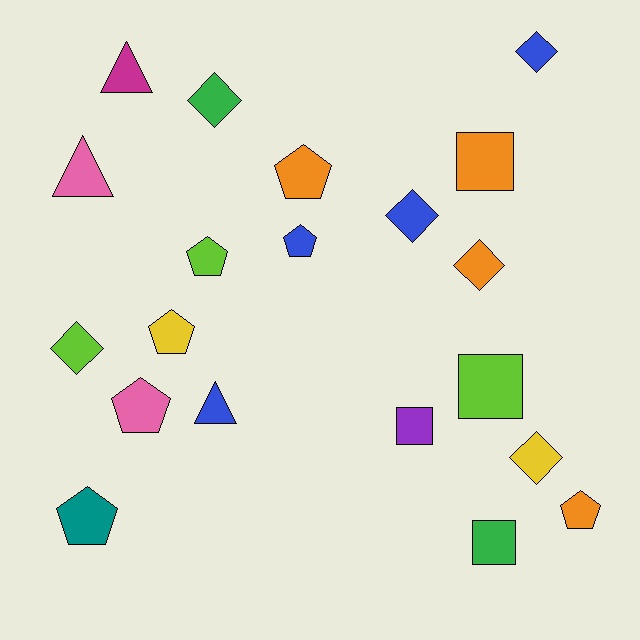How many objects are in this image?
There are 20 objects.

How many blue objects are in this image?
There are 4 blue objects.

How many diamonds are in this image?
There are 6 diamonds.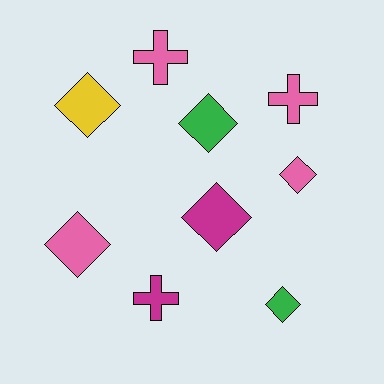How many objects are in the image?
There are 9 objects.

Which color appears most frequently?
Pink, with 4 objects.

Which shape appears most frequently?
Diamond, with 6 objects.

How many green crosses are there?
There are no green crosses.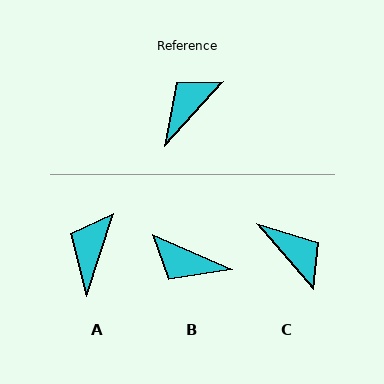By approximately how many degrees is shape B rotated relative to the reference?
Approximately 109 degrees counter-clockwise.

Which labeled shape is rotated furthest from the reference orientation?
B, about 109 degrees away.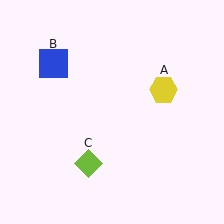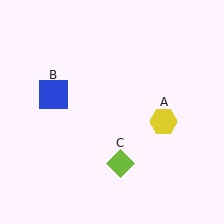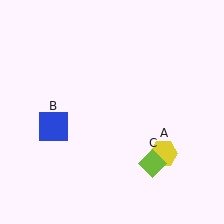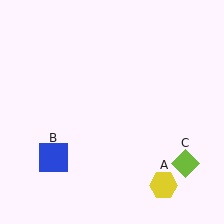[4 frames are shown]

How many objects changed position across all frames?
3 objects changed position: yellow hexagon (object A), blue square (object B), lime diamond (object C).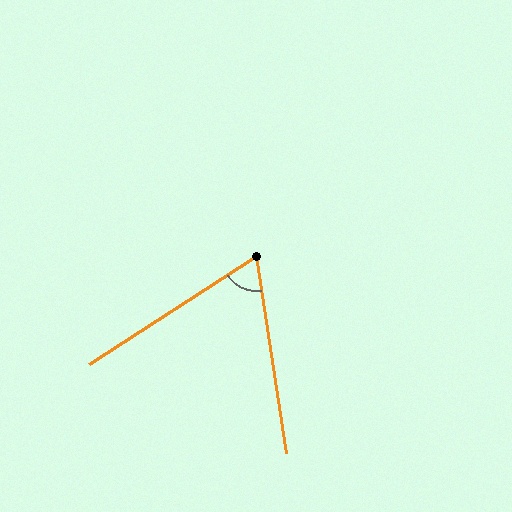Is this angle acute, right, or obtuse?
It is acute.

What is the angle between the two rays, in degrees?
Approximately 66 degrees.